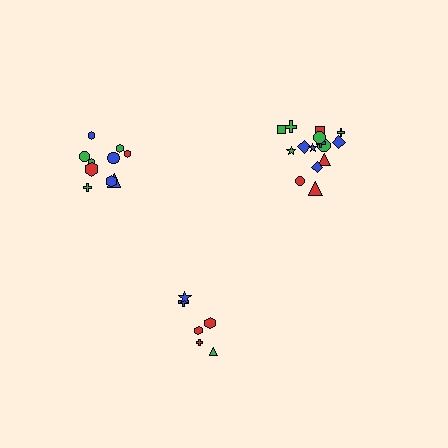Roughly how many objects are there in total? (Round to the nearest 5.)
Roughly 30 objects in total.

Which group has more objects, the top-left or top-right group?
The top-right group.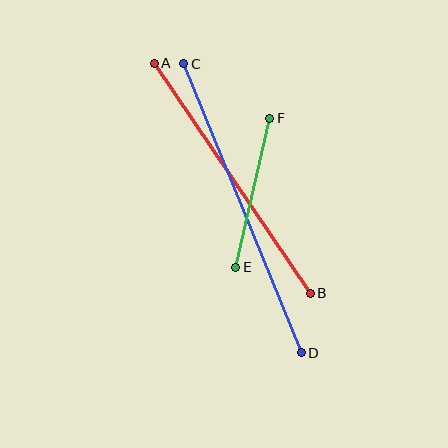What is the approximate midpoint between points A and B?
The midpoint is at approximately (232, 178) pixels.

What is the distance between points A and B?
The distance is approximately 278 pixels.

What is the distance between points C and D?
The distance is approximately 312 pixels.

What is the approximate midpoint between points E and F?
The midpoint is at approximately (253, 193) pixels.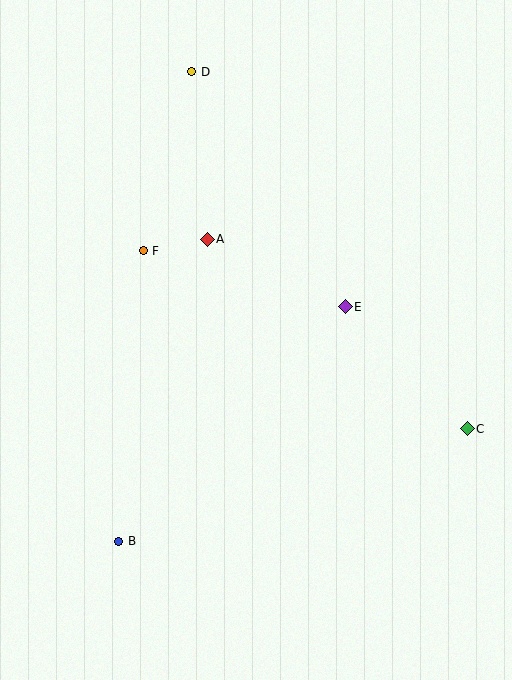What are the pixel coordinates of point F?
Point F is at (143, 251).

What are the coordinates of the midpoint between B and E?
The midpoint between B and E is at (232, 424).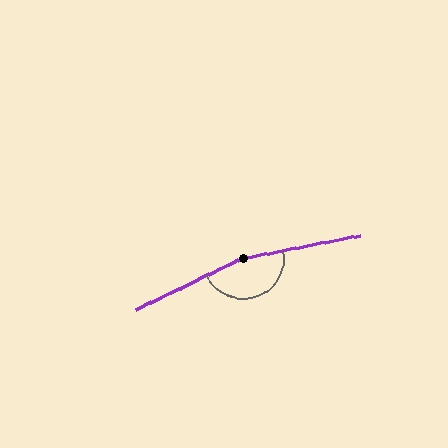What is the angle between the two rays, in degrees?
Approximately 165 degrees.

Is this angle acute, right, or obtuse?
It is obtuse.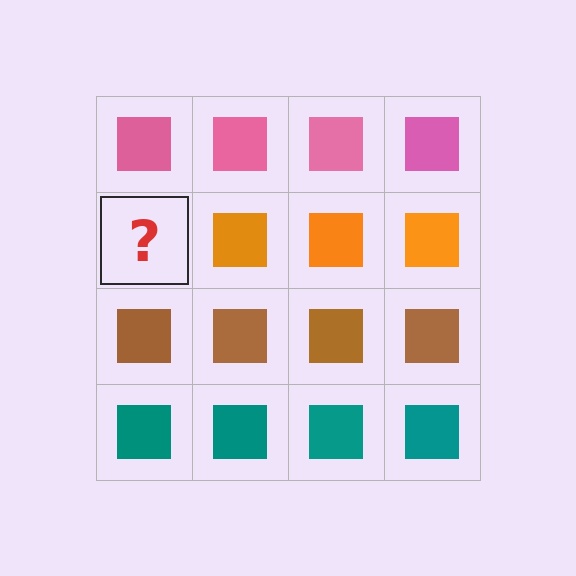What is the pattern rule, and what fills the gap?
The rule is that each row has a consistent color. The gap should be filled with an orange square.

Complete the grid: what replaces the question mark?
The question mark should be replaced with an orange square.